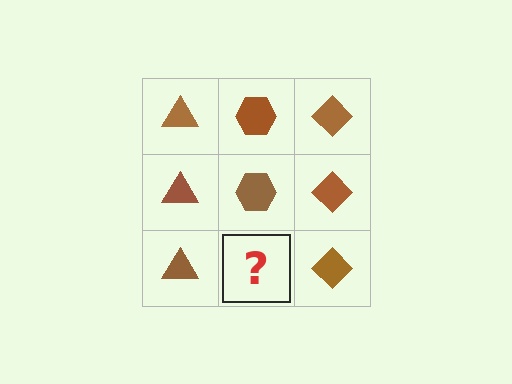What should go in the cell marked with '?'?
The missing cell should contain a brown hexagon.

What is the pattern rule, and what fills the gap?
The rule is that each column has a consistent shape. The gap should be filled with a brown hexagon.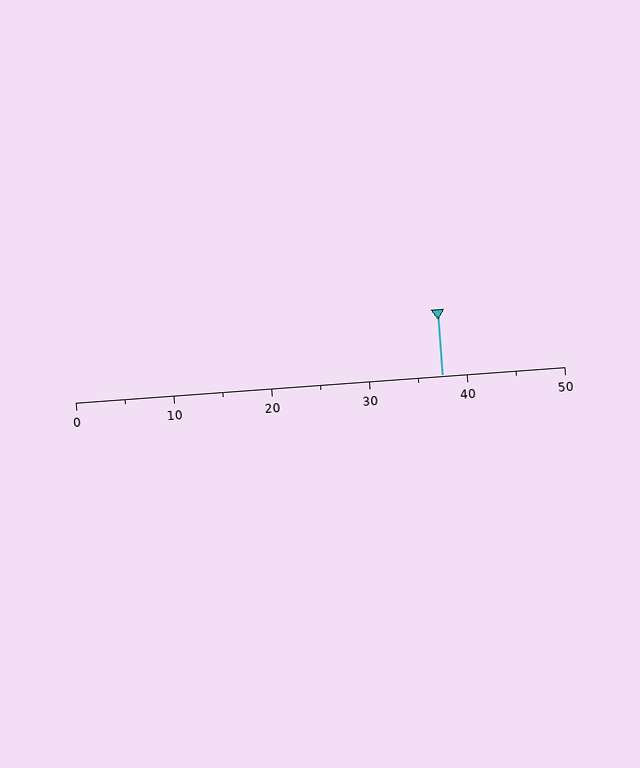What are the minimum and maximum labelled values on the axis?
The axis runs from 0 to 50.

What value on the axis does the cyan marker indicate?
The marker indicates approximately 37.5.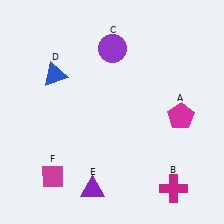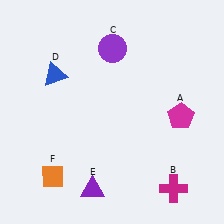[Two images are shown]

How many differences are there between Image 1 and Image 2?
There is 1 difference between the two images.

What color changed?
The diamond (F) changed from magenta in Image 1 to orange in Image 2.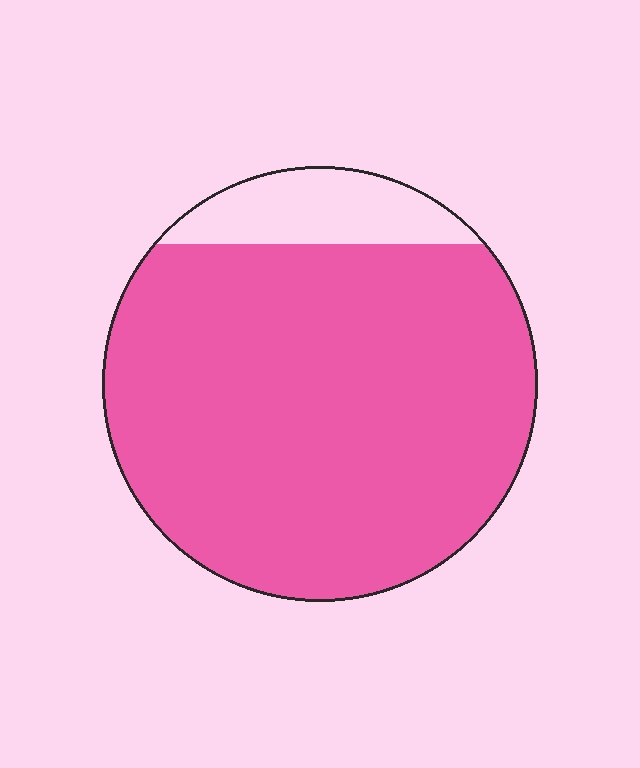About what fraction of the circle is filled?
About seven eighths (7/8).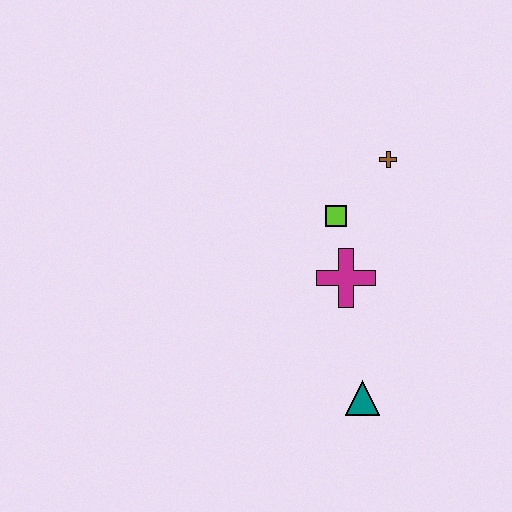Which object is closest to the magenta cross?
The lime square is closest to the magenta cross.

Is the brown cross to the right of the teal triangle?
Yes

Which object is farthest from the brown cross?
The teal triangle is farthest from the brown cross.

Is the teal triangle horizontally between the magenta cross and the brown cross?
Yes